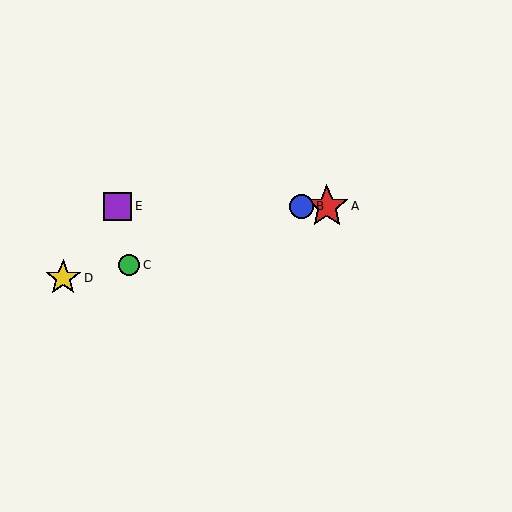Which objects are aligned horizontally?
Objects A, B, E are aligned horizontally.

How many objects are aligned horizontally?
3 objects (A, B, E) are aligned horizontally.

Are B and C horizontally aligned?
No, B is at y≈206 and C is at y≈265.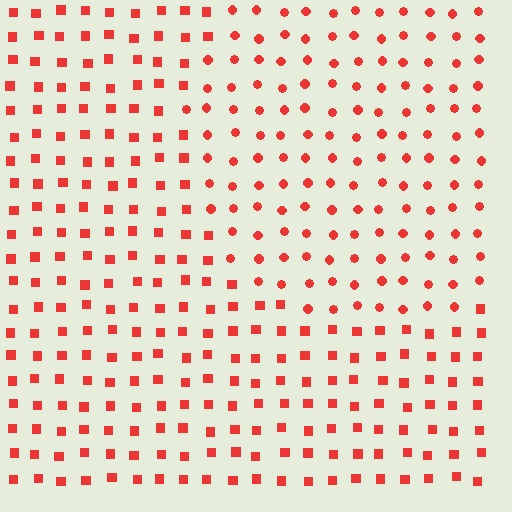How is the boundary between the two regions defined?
The boundary is defined by a change in element shape: circles inside vs. squares outside. All elements share the same color and spacing.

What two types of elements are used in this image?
The image uses circles inside the circle region and squares outside it.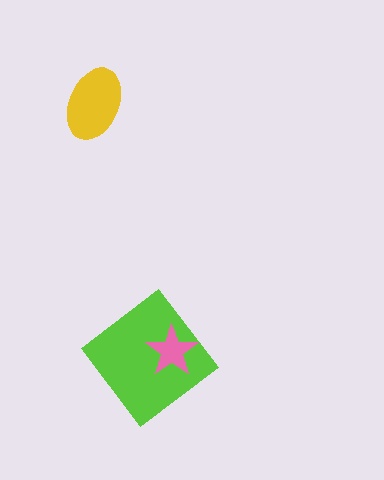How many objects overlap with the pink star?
1 object overlaps with the pink star.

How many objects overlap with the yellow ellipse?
0 objects overlap with the yellow ellipse.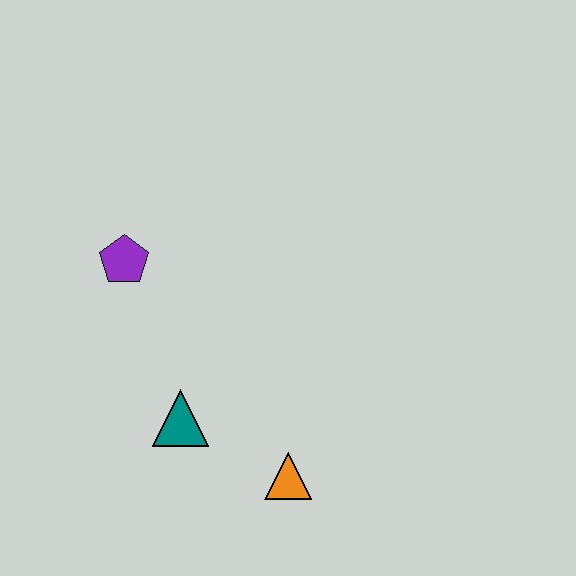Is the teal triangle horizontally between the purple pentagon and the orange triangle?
Yes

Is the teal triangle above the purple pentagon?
No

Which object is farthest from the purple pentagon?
The orange triangle is farthest from the purple pentagon.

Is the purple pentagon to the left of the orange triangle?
Yes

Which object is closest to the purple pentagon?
The teal triangle is closest to the purple pentagon.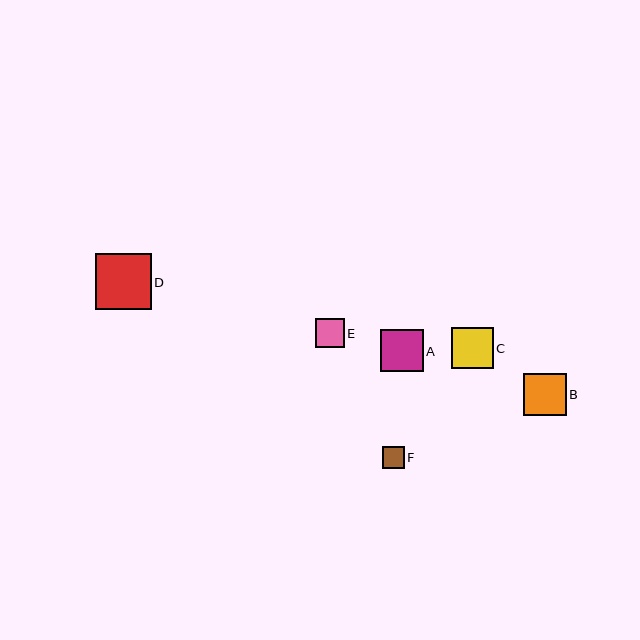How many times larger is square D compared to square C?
Square D is approximately 1.4 times the size of square C.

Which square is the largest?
Square D is the largest with a size of approximately 56 pixels.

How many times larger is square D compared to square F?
Square D is approximately 2.6 times the size of square F.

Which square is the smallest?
Square F is the smallest with a size of approximately 22 pixels.